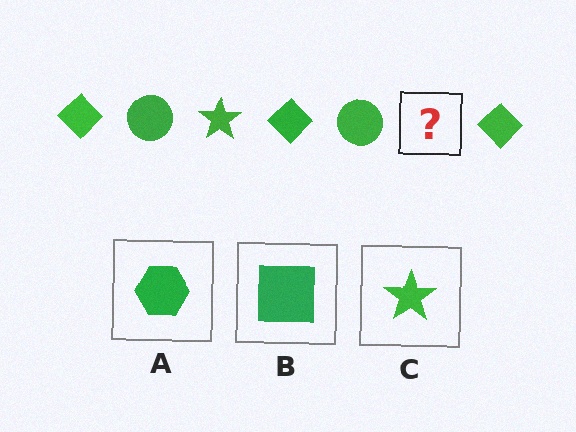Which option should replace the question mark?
Option C.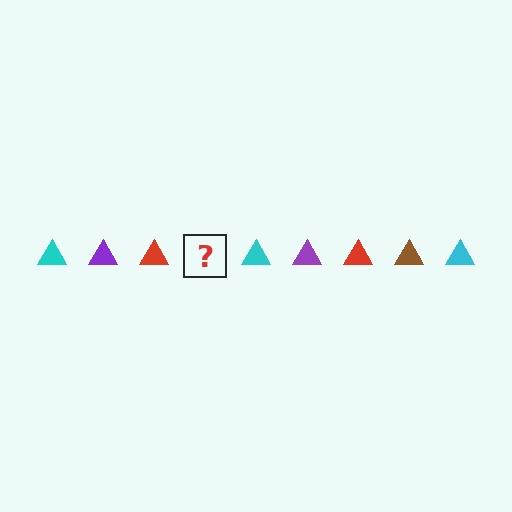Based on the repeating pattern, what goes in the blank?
The blank should be a brown triangle.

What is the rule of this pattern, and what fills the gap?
The rule is that the pattern cycles through cyan, purple, red, brown triangles. The gap should be filled with a brown triangle.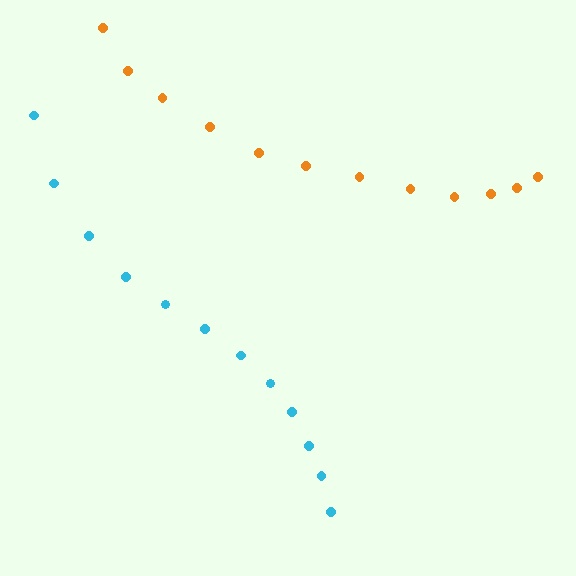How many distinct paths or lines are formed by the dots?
There are 2 distinct paths.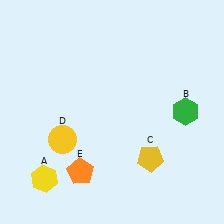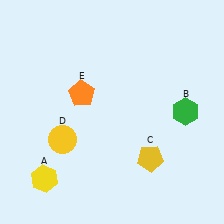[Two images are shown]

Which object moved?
The orange pentagon (E) moved up.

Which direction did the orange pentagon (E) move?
The orange pentagon (E) moved up.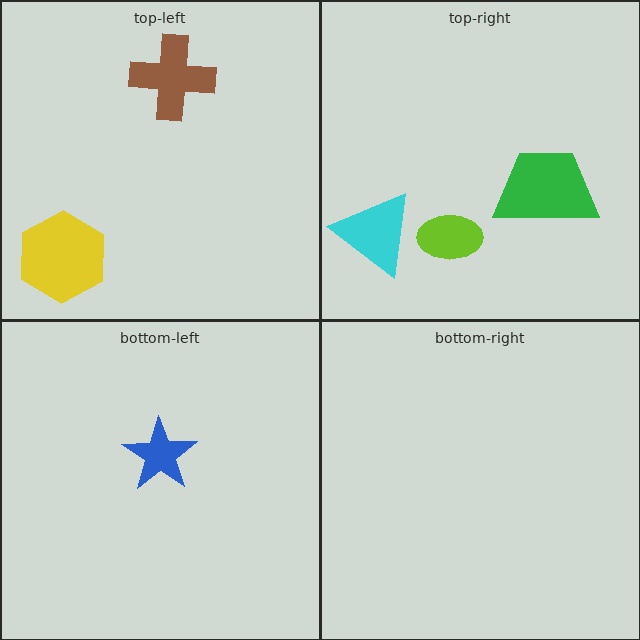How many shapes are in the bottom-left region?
1.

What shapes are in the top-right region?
The green trapezoid, the lime ellipse, the cyan triangle.